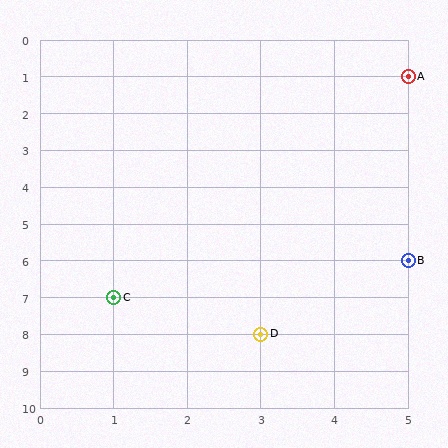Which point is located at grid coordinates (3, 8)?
Point D is at (3, 8).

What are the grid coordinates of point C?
Point C is at grid coordinates (1, 7).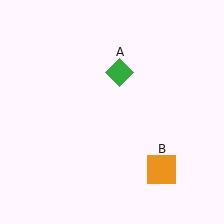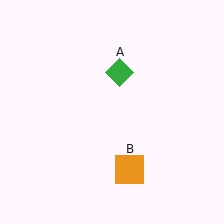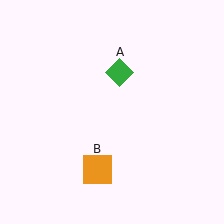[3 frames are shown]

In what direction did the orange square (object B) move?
The orange square (object B) moved left.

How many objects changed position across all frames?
1 object changed position: orange square (object B).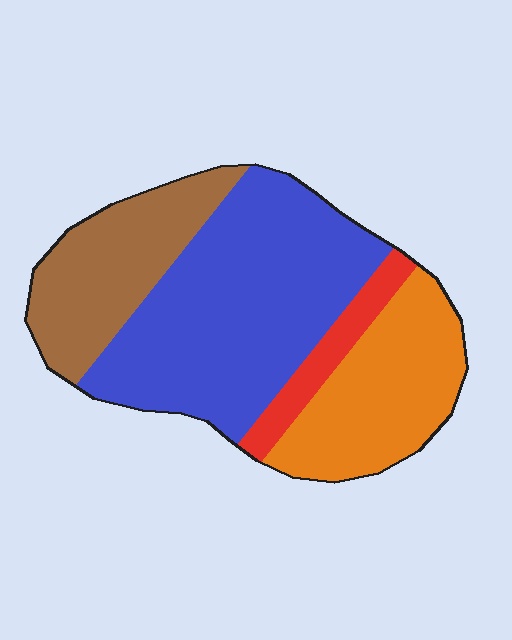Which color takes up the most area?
Blue, at roughly 45%.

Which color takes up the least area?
Red, at roughly 10%.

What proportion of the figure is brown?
Brown covers about 20% of the figure.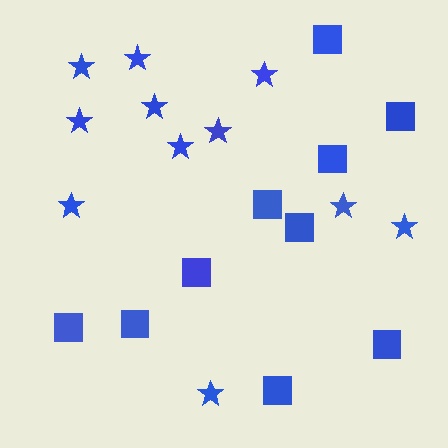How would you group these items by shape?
There are 2 groups: one group of stars (11) and one group of squares (10).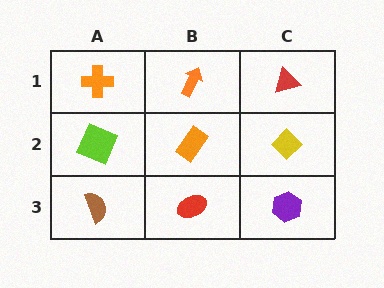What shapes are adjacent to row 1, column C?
A yellow diamond (row 2, column C), an orange arrow (row 1, column B).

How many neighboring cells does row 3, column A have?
2.